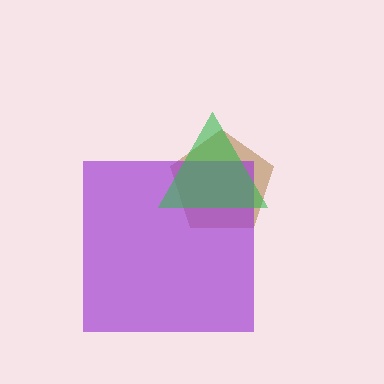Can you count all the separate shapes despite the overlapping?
Yes, there are 3 separate shapes.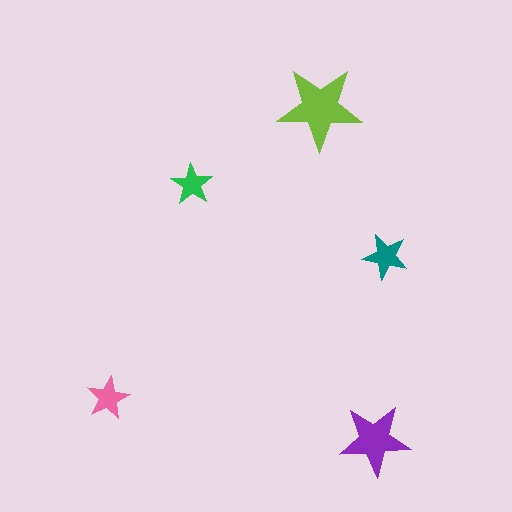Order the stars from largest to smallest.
the lime one, the purple one, the teal one, the pink one, the green one.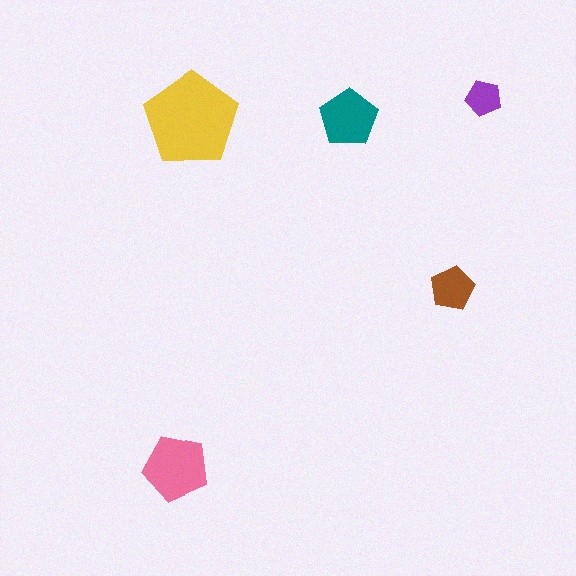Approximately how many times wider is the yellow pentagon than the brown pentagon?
About 2 times wider.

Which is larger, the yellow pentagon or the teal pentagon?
The yellow one.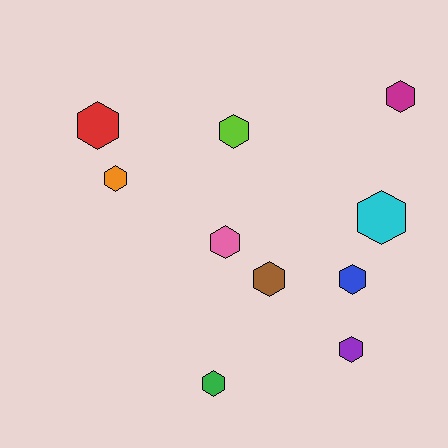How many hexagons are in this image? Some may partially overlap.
There are 10 hexagons.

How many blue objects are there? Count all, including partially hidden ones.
There is 1 blue object.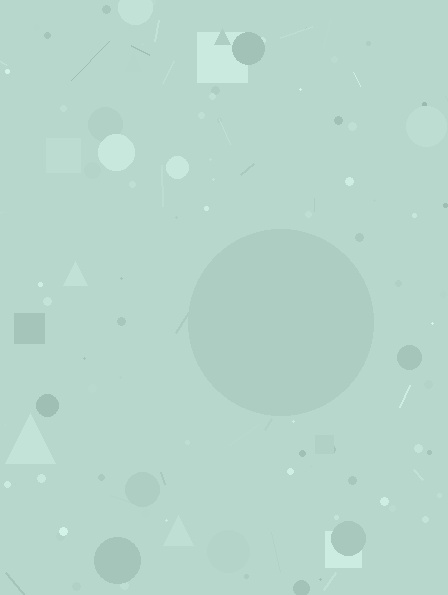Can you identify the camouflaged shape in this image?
The camouflaged shape is a circle.